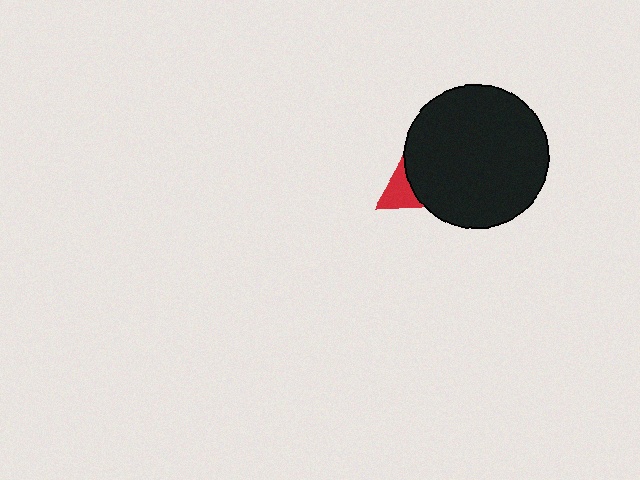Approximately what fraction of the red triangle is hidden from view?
Roughly 67% of the red triangle is hidden behind the black circle.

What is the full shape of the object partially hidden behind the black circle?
The partially hidden object is a red triangle.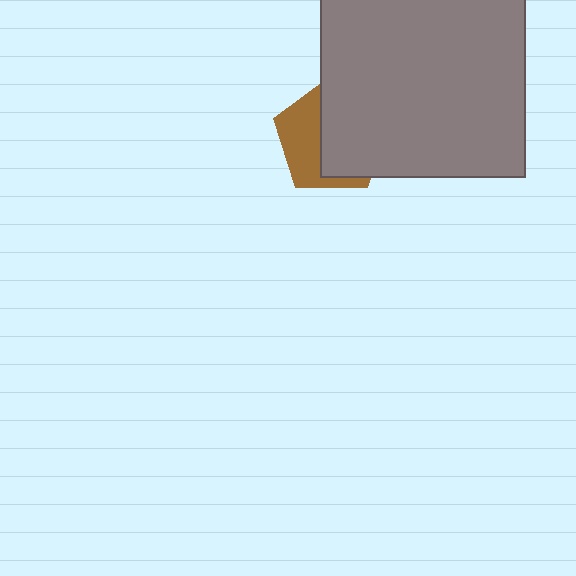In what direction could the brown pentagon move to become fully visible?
The brown pentagon could move left. That would shift it out from behind the gray rectangle entirely.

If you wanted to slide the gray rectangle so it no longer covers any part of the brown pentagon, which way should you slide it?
Slide it right — that is the most direct way to separate the two shapes.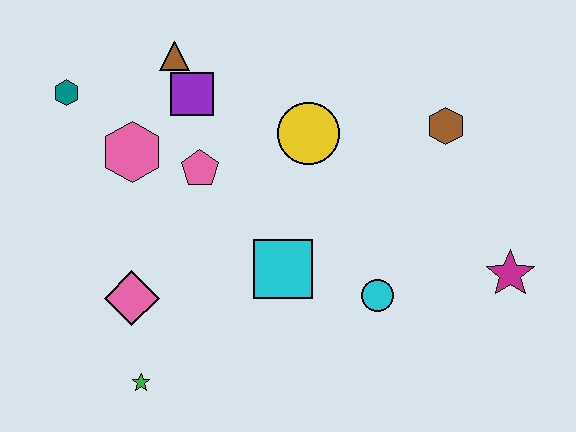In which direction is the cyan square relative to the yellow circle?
The cyan square is below the yellow circle.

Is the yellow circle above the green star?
Yes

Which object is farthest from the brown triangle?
The magenta star is farthest from the brown triangle.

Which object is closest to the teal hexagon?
The pink hexagon is closest to the teal hexagon.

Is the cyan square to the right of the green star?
Yes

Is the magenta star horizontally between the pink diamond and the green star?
No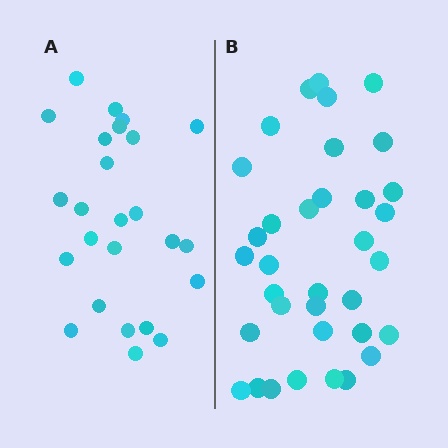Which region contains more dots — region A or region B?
Region B (the right region) has more dots.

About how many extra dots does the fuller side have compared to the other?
Region B has roughly 10 or so more dots than region A.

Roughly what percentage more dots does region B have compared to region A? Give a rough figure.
About 40% more.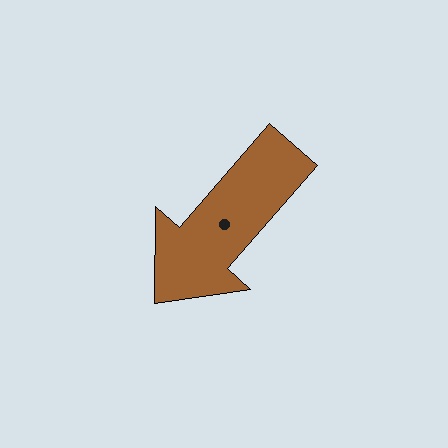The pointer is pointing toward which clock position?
Roughly 7 o'clock.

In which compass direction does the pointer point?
Southwest.